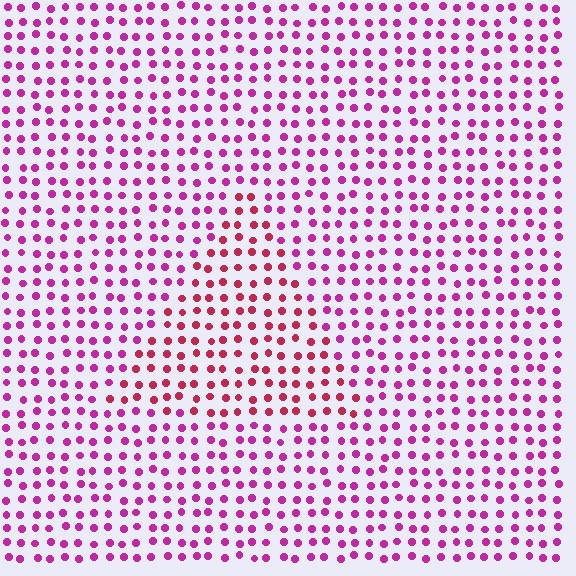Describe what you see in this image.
The image is filled with small magenta elements in a uniform arrangement. A triangle-shaped region is visible where the elements are tinted to a slightly different hue, forming a subtle color boundary.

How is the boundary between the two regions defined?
The boundary is defined purely by a slight shift in hue (about 32 degrees). Spacing, size, and orientation are identical on both sides.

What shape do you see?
I see a triangle.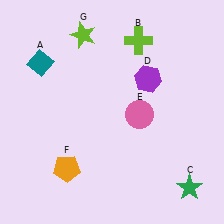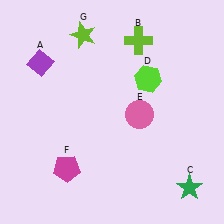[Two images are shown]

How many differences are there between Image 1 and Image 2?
There are 3 differences between the two images.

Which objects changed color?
A changed from teal to purple. D changed from purple to lime. F changed from orange to magenta.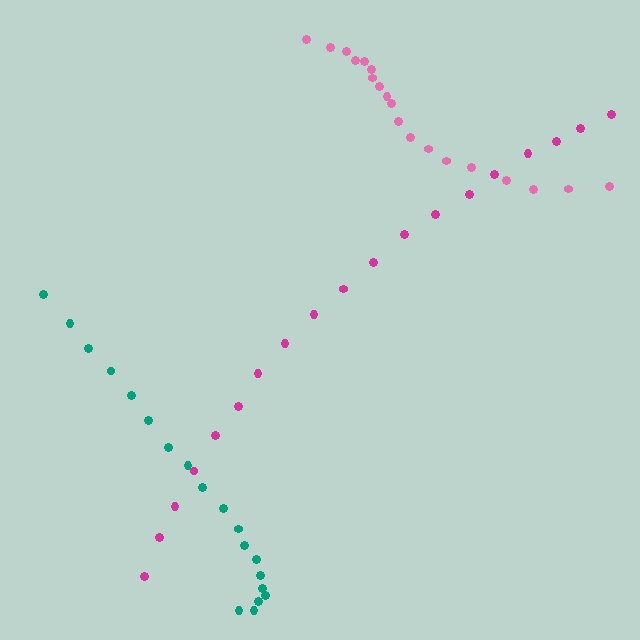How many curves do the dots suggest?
There are 3 distinct paths.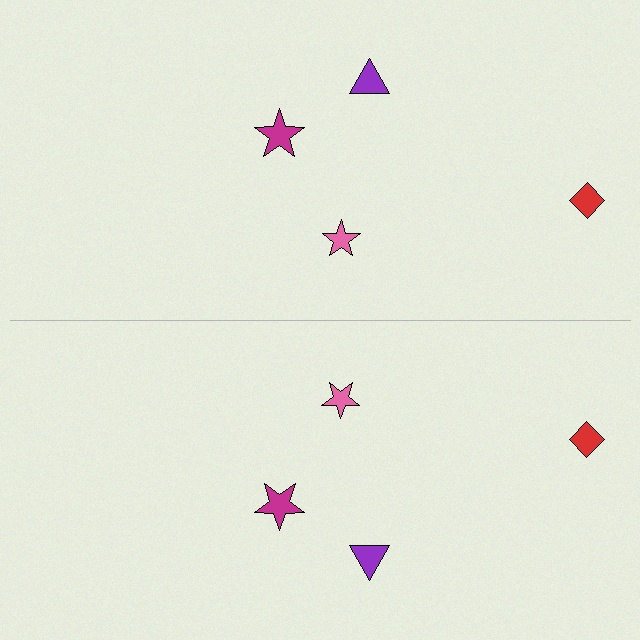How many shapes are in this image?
There are 8 shapes in this image.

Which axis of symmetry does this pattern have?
The pattern has a horizontal axis of symmetry running through the center of the image.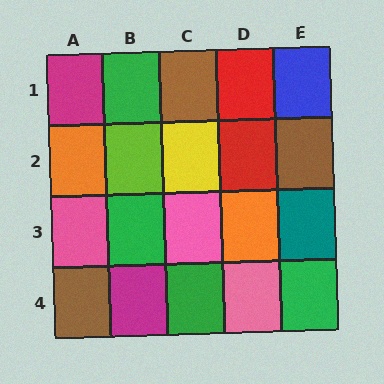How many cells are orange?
2 cells are orange.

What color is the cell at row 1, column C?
Brown.